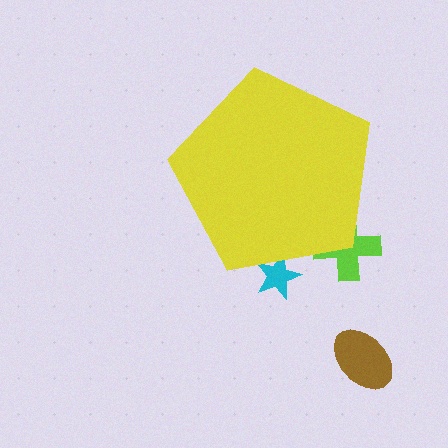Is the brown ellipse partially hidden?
No, the brown ellipse is fully visible.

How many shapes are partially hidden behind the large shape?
2 shapes are partially hidden.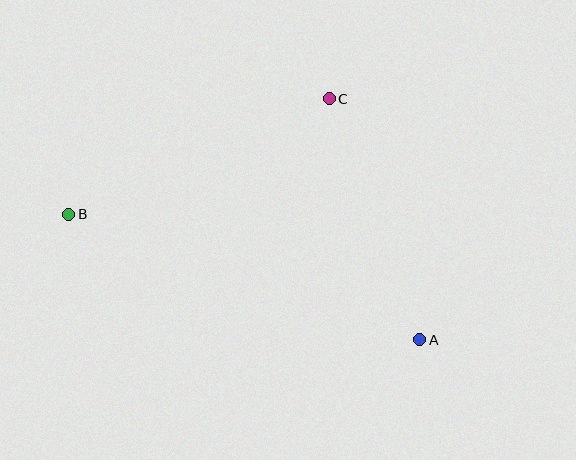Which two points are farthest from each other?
Points A and B are farthest from each other.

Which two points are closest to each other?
Points A and C are closest to each other.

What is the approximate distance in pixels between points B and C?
The distance between B and C is approximately 285 pixels.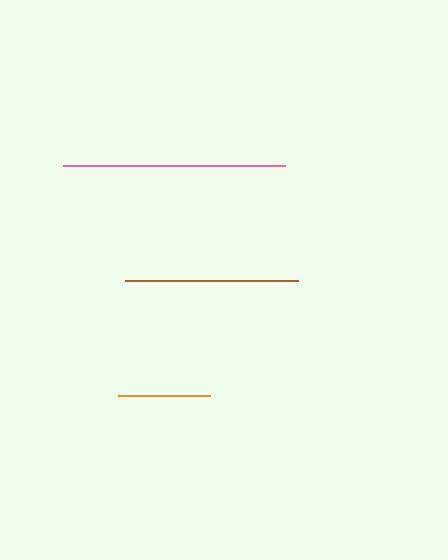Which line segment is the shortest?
The orange line is the shortest at approximately 92 pixels.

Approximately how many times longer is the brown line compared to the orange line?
The brown line is approximately 1.9 times the length of the orange line.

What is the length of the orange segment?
The orange segment is approximately 92 pixels long.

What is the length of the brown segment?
The brown segment is approximately 173 pixels long.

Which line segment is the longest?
The pink line is the longest at approximately 222 pixels.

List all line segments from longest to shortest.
From longest to shortest: pink, brown, orange.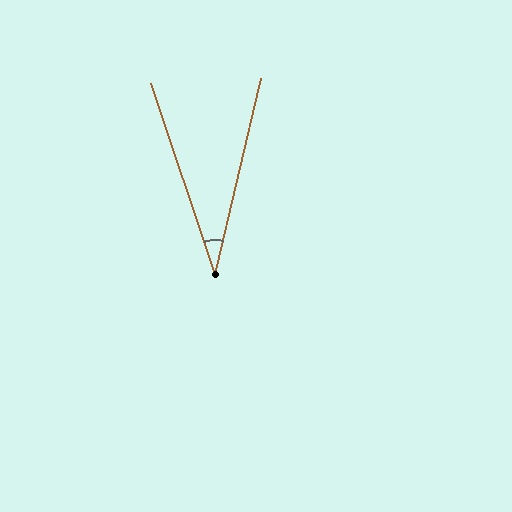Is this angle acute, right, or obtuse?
It is acute.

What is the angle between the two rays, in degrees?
Approximately 32 degrees.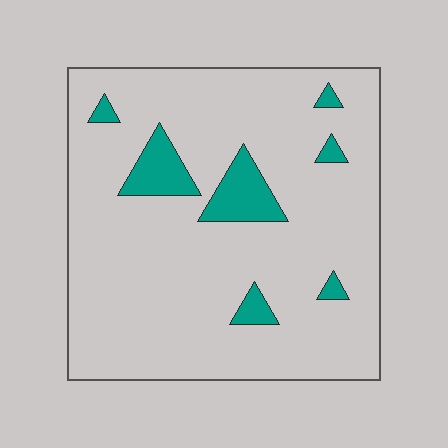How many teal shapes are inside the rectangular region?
7.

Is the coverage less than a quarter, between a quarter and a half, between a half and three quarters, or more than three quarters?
Less than a quarter.